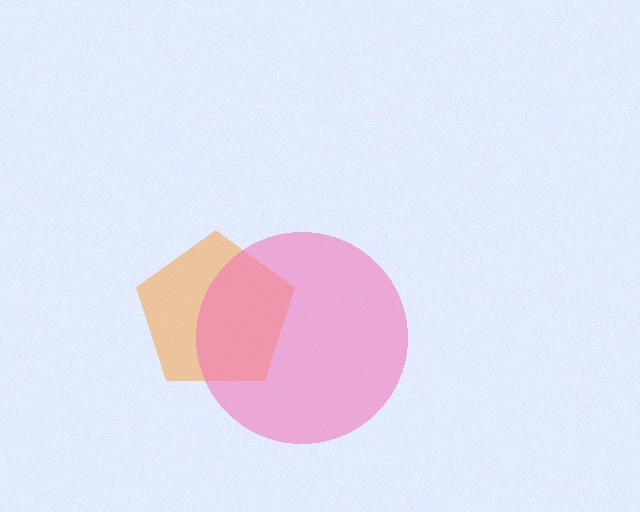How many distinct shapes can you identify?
There are 2 distinct shapes: an orange pentagon, a pink circle.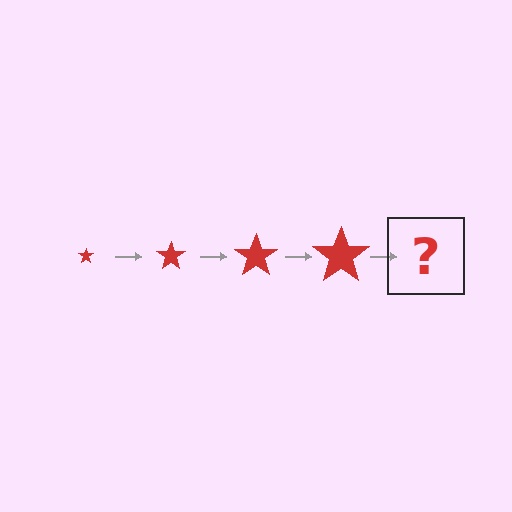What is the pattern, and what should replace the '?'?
The pattern is that the star gets progressively larger each step. The '?' should be a red star, larger than the previous one.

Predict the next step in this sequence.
The next step is a red star, larger than the previous one.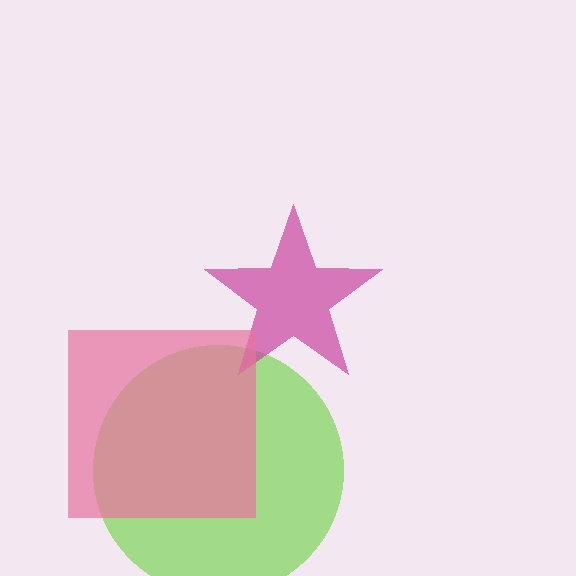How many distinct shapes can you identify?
There are 3 distinct shapes: a lime circle, a magenta star, a pink square.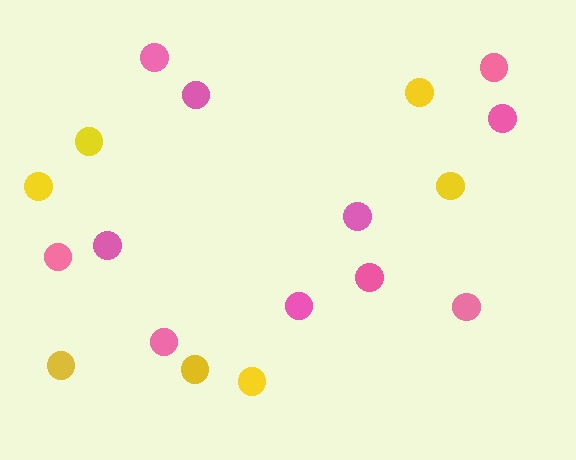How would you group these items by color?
There are 2 groups: one group of pink circles (11) and one group of yellow circles (7).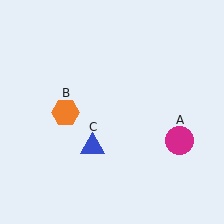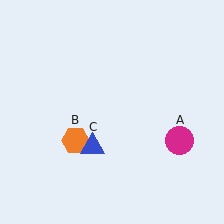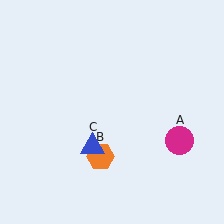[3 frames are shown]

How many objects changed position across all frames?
1 object changed position: orange hexagon (object B).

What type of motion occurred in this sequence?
The orange hexagon (object B) rotated counterclockwise around the center of the scene.